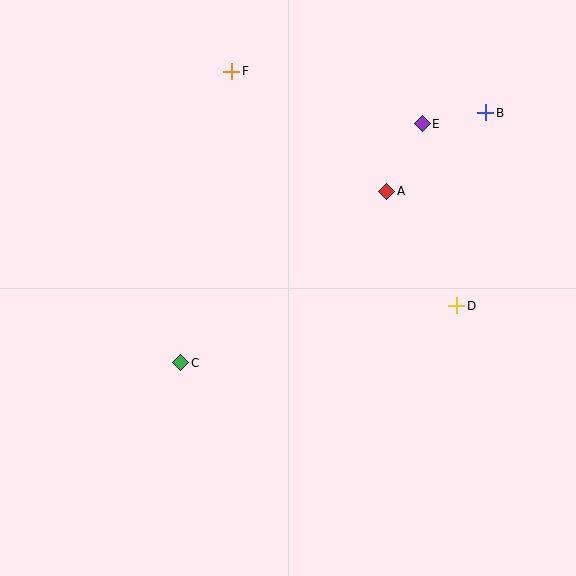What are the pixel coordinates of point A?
Point A is at (387, 191).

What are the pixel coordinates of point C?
Point C is at (181, 363).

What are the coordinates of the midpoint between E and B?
The midpoint between E and B is at (454, 118).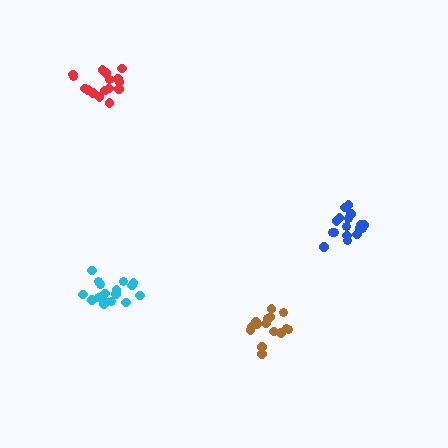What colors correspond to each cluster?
The clusters are colored: blue, brown, cyan, red.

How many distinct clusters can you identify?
There are 4 distinct clusters.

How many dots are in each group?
Group 1: 17 dots, Group 2: 16 dots, Group 3: 17 dots, Group 4: 16 dots (66 total).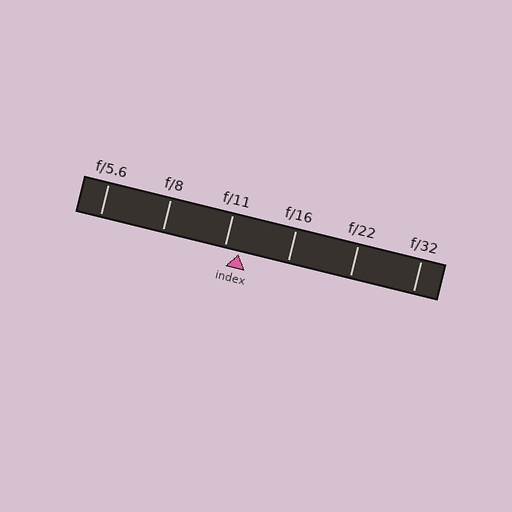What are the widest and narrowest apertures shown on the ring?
The widest aperture shown is f/5.6 and the narrowest is f/32.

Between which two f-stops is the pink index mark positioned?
The index mark is between f/11 and f/16.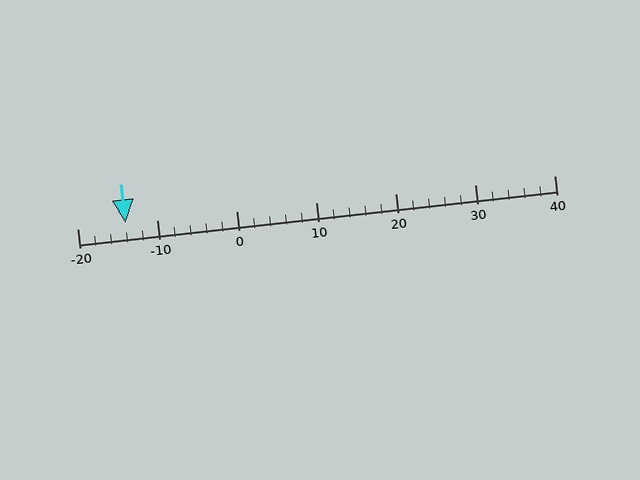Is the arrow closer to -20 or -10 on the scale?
The arrow is closer to -10.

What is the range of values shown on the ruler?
The ruler shows values from -20 to 40.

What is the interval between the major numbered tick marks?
The major tick marks are spaced 10 units apart.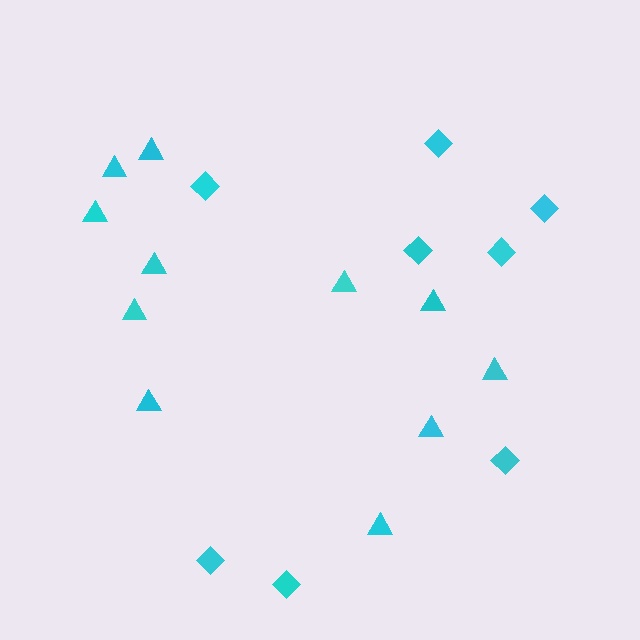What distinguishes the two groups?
There are 2 groups: one group of diamonds (8) and one group of triangles (11).